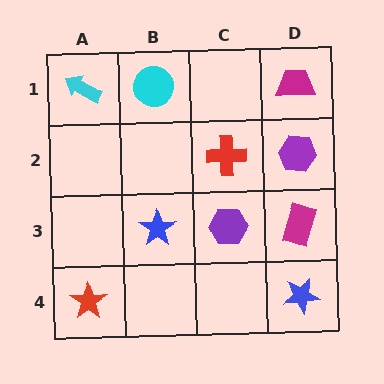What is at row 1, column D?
A magenta trapezoid.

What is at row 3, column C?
A purple hexagon.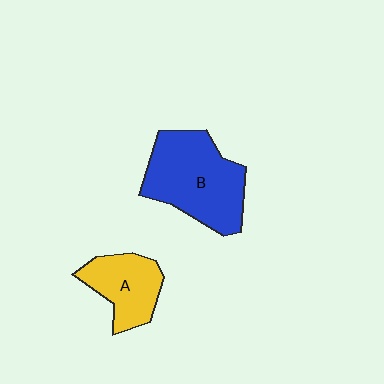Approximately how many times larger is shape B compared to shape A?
Approximately 1.7 times.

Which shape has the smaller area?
Shape A (yellow).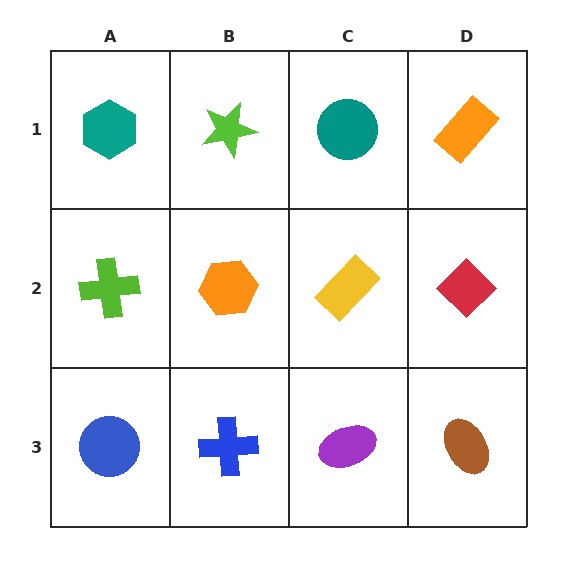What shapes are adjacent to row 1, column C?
A yellow rectangle (row 2, column C), a lime star (row 1, column B), an orange rectangle (row 1, column D).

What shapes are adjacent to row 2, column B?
A lime star (row 1, column B), a blue cross (row 3, column B), a lime cross (row 2, column A), a yellow rectangle (row 2, column C).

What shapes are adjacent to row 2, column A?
A teal hexagon (row 1, column A), a blue circle (row 3, column A), an orange hexagon (row 2, column B).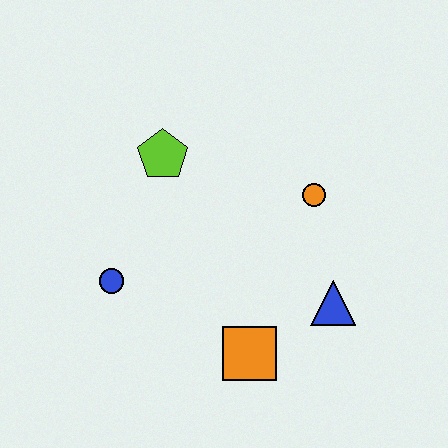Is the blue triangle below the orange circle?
Yes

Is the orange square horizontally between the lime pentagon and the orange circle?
Yes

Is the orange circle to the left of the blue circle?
No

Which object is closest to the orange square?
The blue triangle is closest to the orange square.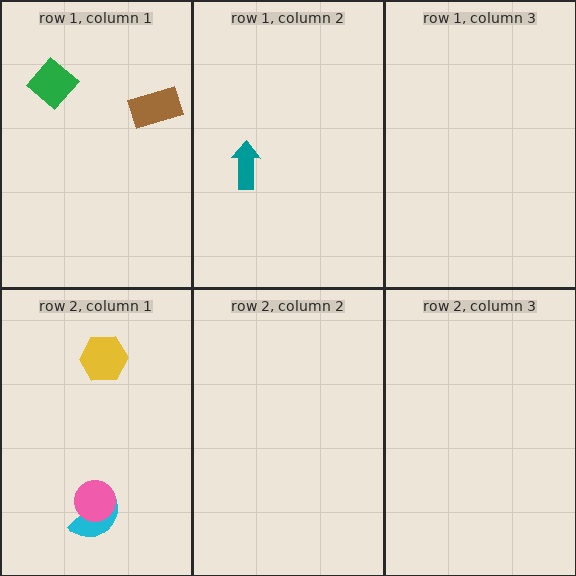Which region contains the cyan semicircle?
The row 2, column 1 region.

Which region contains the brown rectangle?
The row 1, column 1 region.